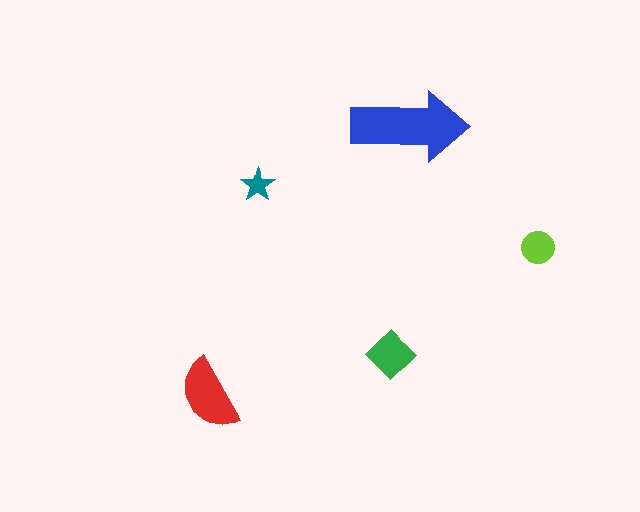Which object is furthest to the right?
The lime circle is rightmost.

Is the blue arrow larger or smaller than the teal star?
Larger.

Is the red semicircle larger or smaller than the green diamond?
Larger.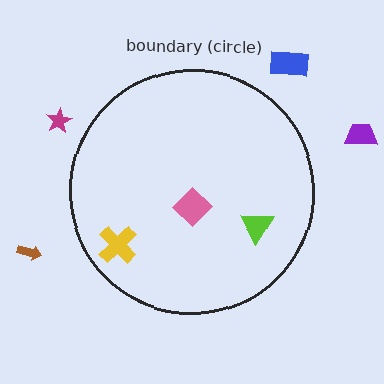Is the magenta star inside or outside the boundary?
Outside.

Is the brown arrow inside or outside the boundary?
Outside.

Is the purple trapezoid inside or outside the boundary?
Outside.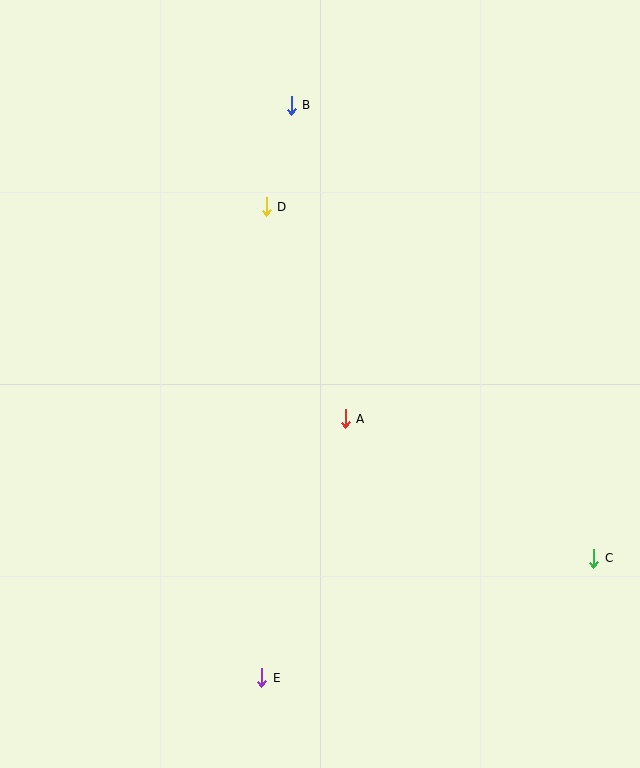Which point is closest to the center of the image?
Point A at (345, 419) is closest to the center.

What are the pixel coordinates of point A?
Point A is at (345, 419).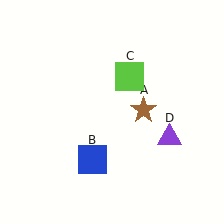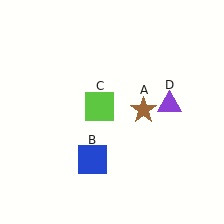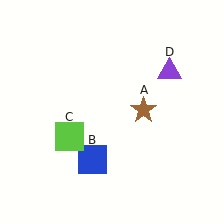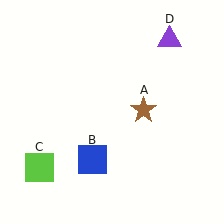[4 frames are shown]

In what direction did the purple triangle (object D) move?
The purple triangle (object D) moved up.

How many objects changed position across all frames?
2 objects changed position: lime square (object C), purple triangle (object D).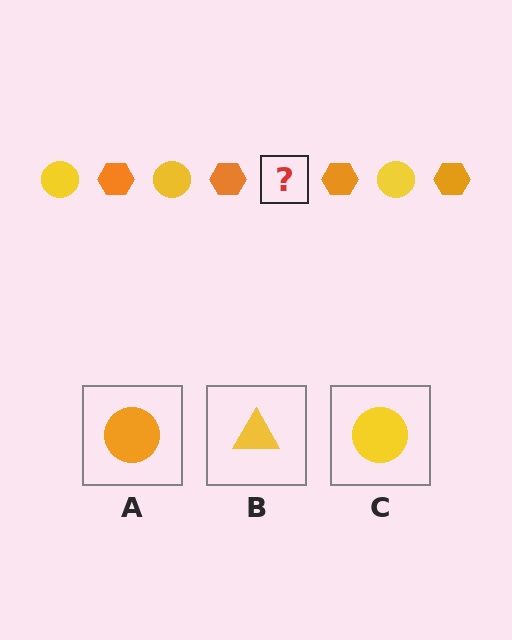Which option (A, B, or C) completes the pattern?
C.